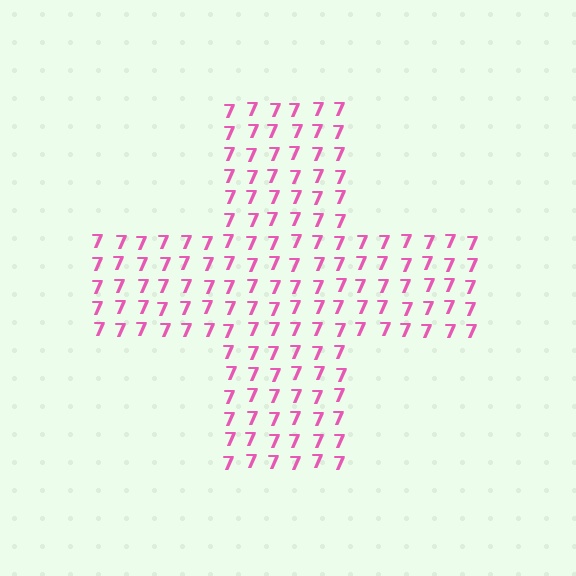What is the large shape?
The large shape is a cross.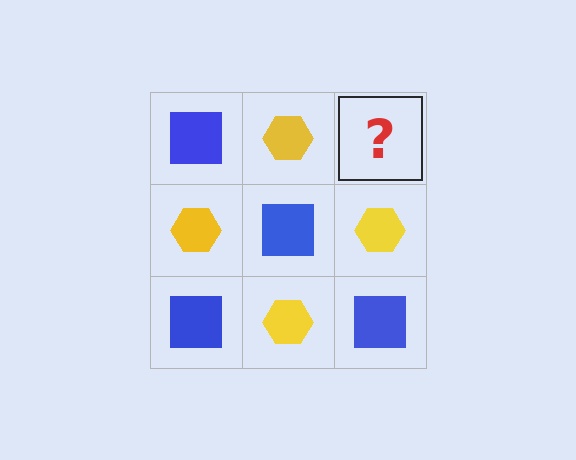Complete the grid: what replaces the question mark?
The question mark should be replaced with a blue square.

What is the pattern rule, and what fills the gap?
The rule is that it alternates blue square and yellow hexagon in a checkerboard pattern. The gap should be filled with a blue square.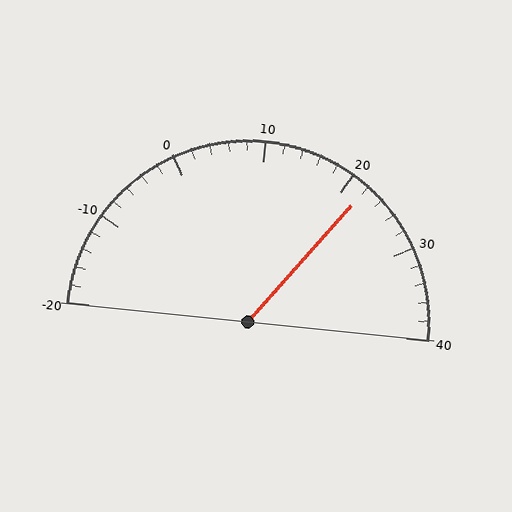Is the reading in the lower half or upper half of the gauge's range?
The reading is in the upper half of the range (-20 to 40).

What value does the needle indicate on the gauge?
The needle indicates approximately 22.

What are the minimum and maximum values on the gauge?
The gauge ranges from -20 to 40.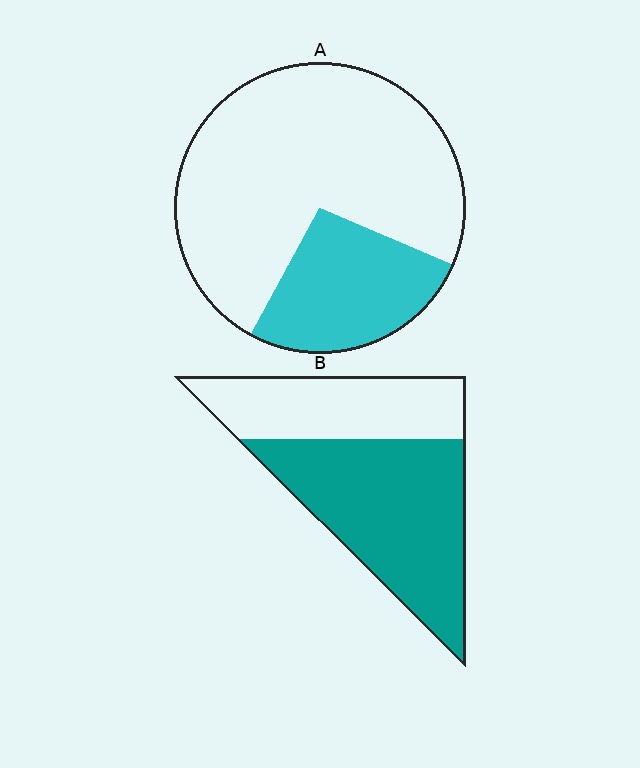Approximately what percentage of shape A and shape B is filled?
A is approximately 25% and B is approximately 60%.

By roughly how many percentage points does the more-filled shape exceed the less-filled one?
By roughly 35 percentage points (B over A).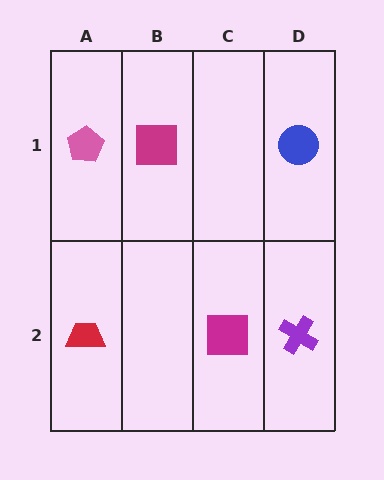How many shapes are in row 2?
3 shapes.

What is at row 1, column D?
A blue circle.